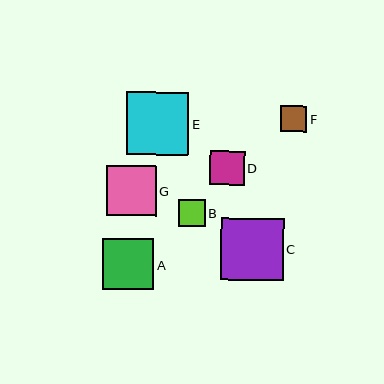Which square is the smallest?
Square F is the smallest with a size of approximately 26 pixels.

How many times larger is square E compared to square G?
Square E is approximately 1.3 times the size of square G.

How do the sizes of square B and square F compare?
Square B and square F are approximately the same size.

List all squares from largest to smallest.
From largest to smallest: C, E, A, G, D, B, F.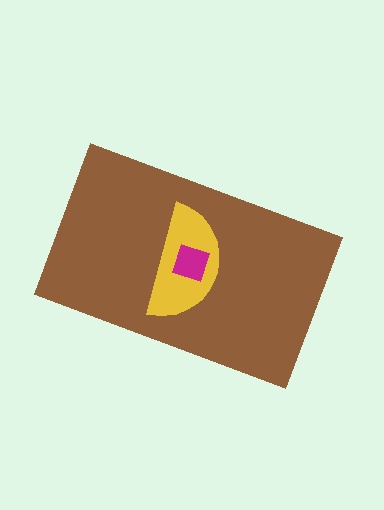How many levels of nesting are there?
3.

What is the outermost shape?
The brown rectangle.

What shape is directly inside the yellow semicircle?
The magenta diamond.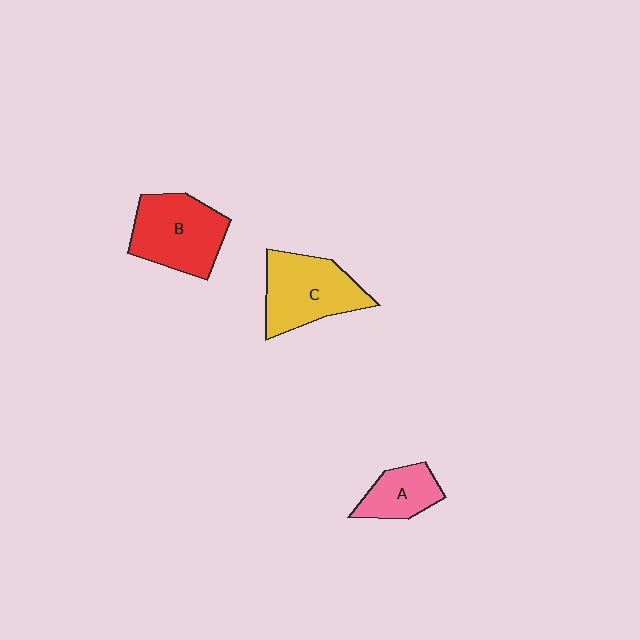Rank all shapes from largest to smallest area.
From largest to smallest: B (red), C (yellow), A (pink).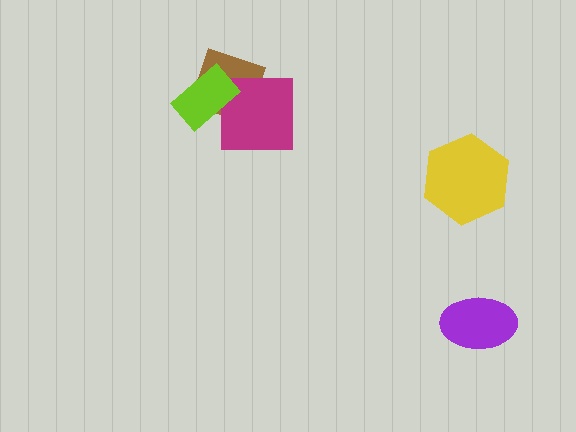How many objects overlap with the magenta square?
2 objects overlap with the magenta square.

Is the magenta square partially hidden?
Yes, it is partially covered by another shape.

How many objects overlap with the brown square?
2 objects overlap with the brown square.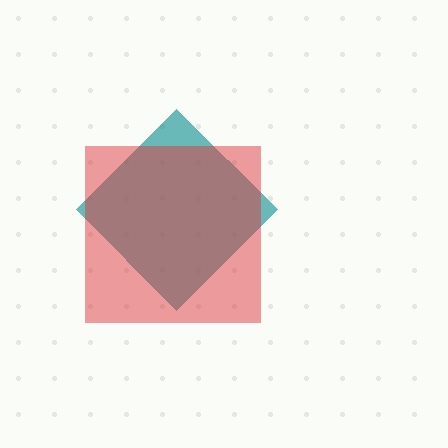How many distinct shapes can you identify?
There are 2 distinct shapes: a teal diamond, a red square.